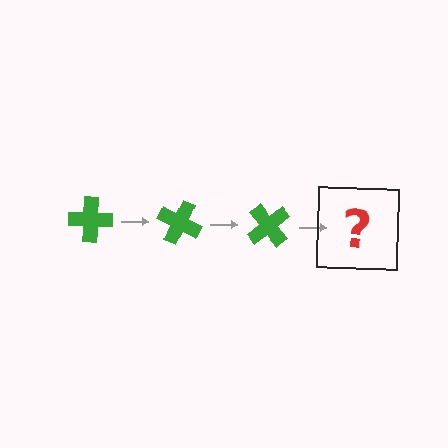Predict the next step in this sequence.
The next step is a green cross rotated 75 degrees.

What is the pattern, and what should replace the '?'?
The pattern is that the cross rotates 25 degrees each step. The '?' should be a green cross rotated 75 degrees.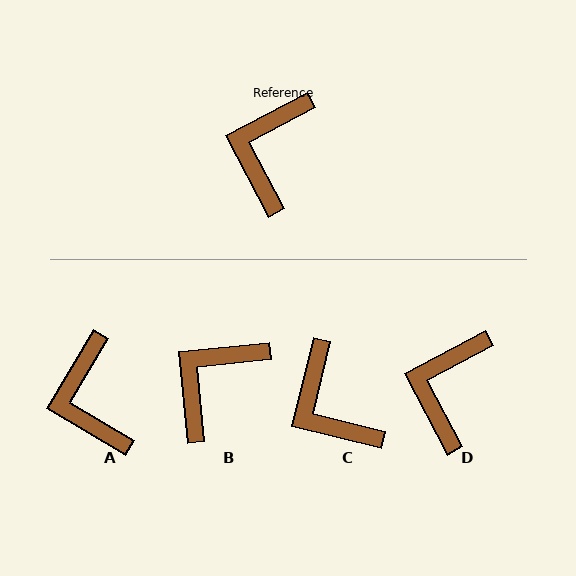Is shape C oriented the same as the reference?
No, it is off by about 49 degrees.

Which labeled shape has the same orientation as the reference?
D.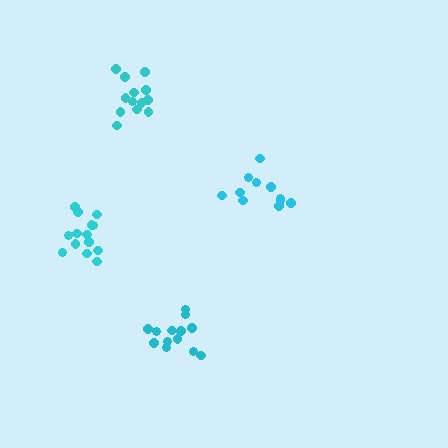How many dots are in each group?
Group 1: 11 dots, Group 2: 13 dots, Group 3: 14 dots, Group 4: 13 dots (51 total).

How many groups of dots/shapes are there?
There are 4 groups.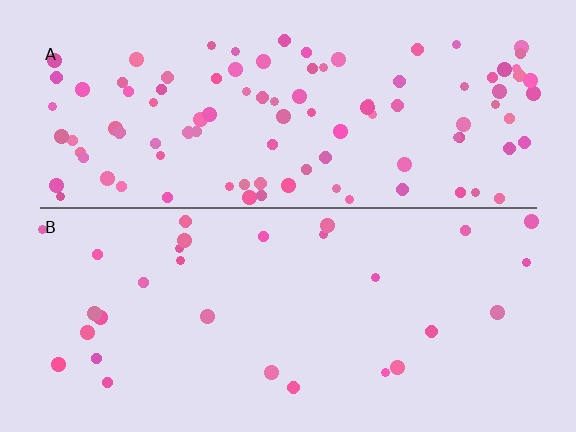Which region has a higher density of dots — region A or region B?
A (the top).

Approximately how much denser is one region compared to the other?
Approximately 3.5× — region A over region B.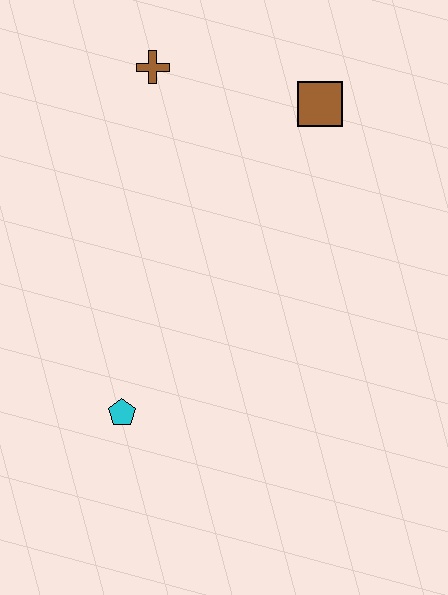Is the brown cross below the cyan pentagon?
No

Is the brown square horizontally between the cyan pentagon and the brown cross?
No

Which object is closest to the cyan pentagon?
The brown cross is closest to the cyan pentagon.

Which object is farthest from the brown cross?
The cyan pentagon is farthest from the brown cross.